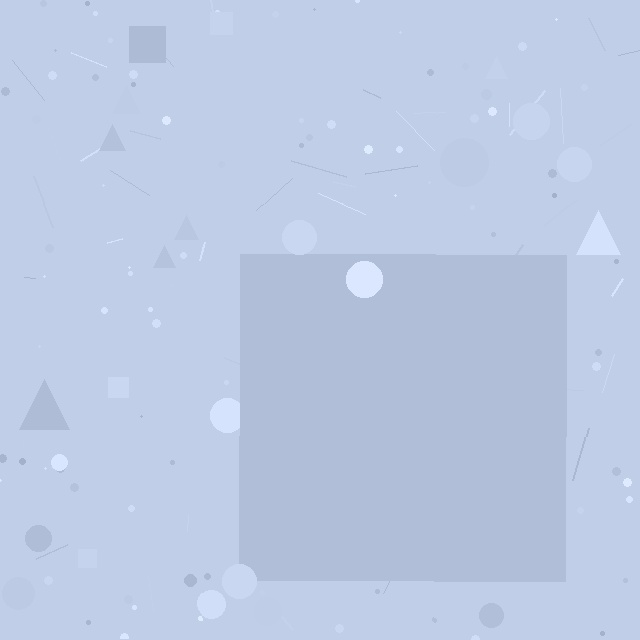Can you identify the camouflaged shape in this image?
The camouflaged shape is a square.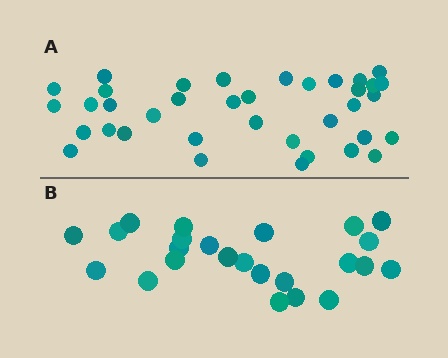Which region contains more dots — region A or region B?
Region A (the top region) has more dots.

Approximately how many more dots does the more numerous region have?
Region A has approximately 15 more dots than region B.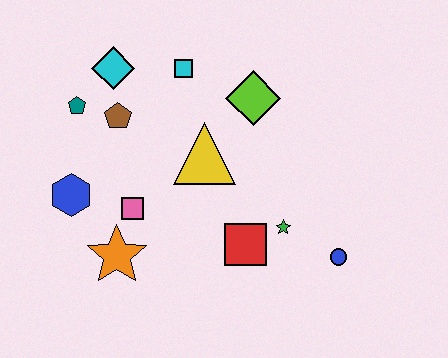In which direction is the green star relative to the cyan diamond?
The green star is to the right of the cyan diamond.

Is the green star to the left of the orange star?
No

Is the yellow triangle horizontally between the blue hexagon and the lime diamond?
Yes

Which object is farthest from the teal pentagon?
The blue circle is farthest from the teal pentagon.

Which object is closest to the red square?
The green star is closest to the red square.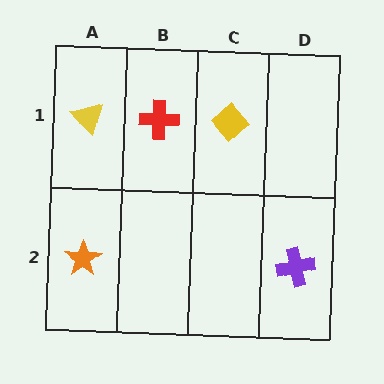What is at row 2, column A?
An orange star.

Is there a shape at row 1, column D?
No, that cell is empty.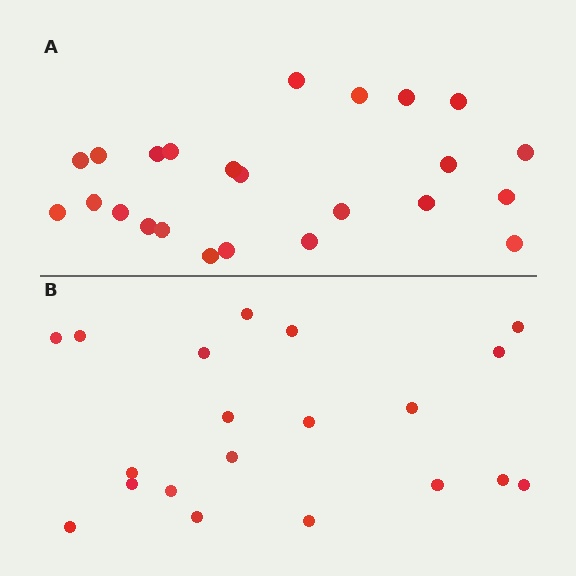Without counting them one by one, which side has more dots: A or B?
Region A (the top region) has more dots.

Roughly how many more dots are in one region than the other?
Region A has about 4 more dots than region B.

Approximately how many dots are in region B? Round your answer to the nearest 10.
About 20 dots.